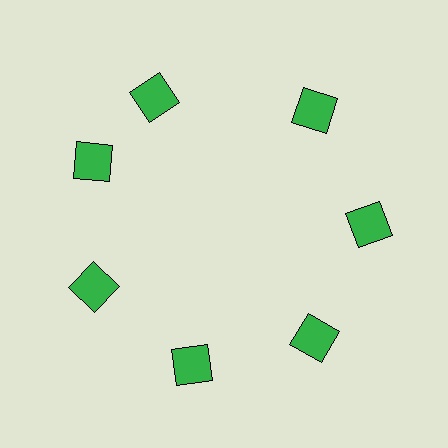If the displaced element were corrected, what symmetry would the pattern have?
It would have 7-fold rotational symmetry — the pattern would map onto itself every 51 degrees.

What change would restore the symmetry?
The symmetry would be restored by rotating it back into even spacing with its neighbors so that all 7 squares sit at equal angles and equal distance from the center.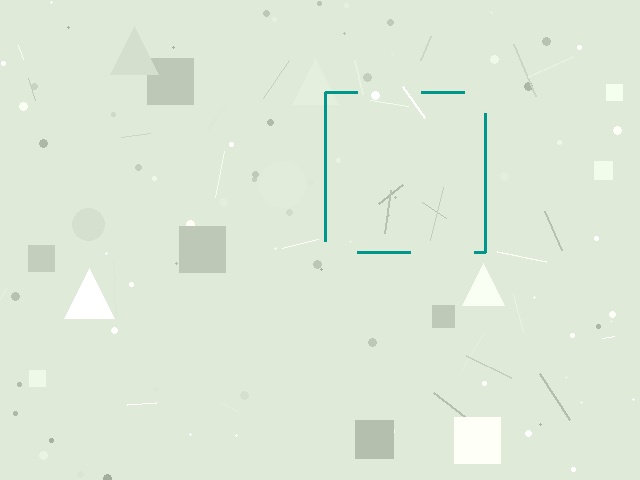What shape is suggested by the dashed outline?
The dashed outline suggests a square.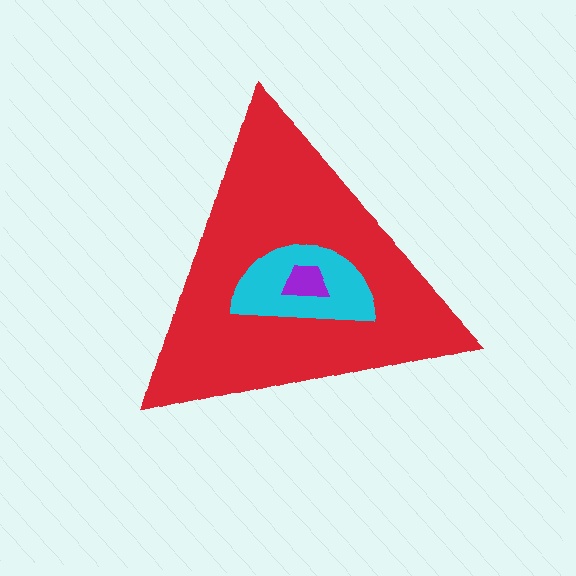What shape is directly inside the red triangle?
The cyan semicircle.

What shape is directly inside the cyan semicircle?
The purple trapezoid.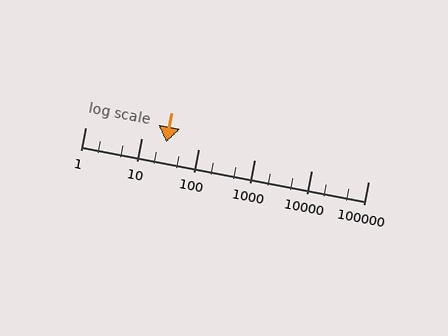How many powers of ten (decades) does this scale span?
The scale spans 5 decades, from 1 to 100000.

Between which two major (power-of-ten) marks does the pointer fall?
The pointer is between 10 and 100.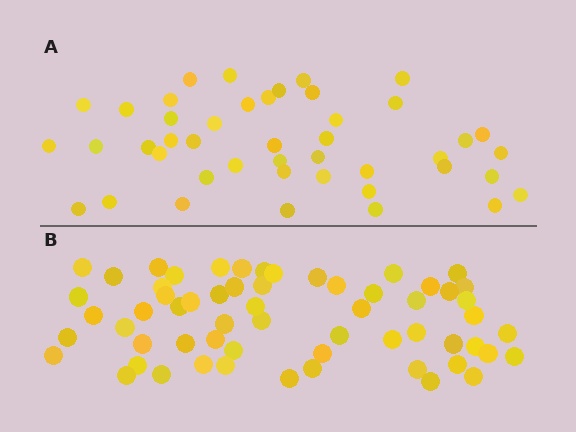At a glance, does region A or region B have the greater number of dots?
Region B (the bottom region) has more dots.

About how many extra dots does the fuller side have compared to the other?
Region B has approximately 15 more dots than region A.